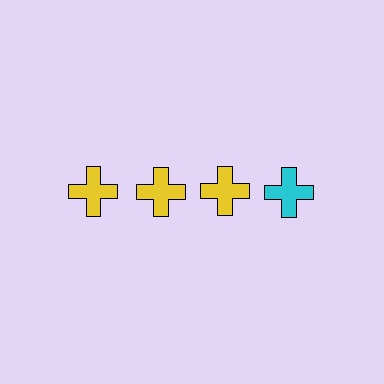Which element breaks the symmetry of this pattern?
The cyan cross in the top row, second from right column breaks the symmetry. All other shapes are yellow crosses.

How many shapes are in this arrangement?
There are 4 shapes arranged in a grid pattern.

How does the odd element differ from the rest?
It has a different color: cyan instead of yellow.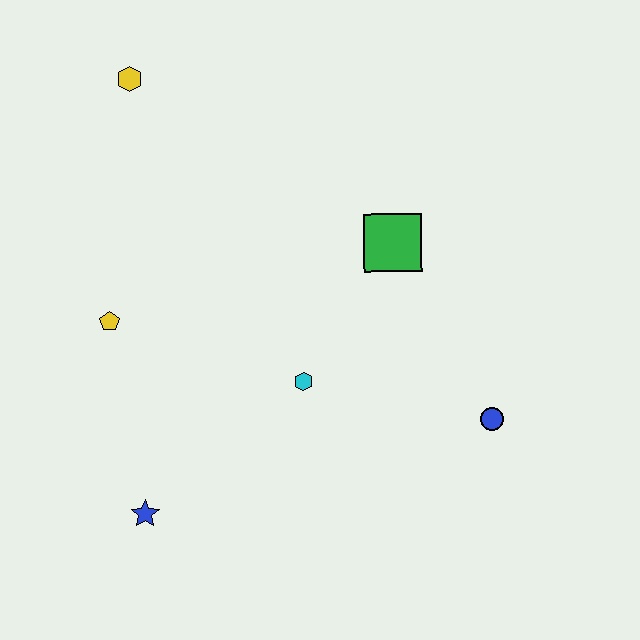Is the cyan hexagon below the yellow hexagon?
Yes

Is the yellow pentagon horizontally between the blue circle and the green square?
No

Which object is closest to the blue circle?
The cyan hexagon is closest to the blue circle.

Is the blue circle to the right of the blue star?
Yes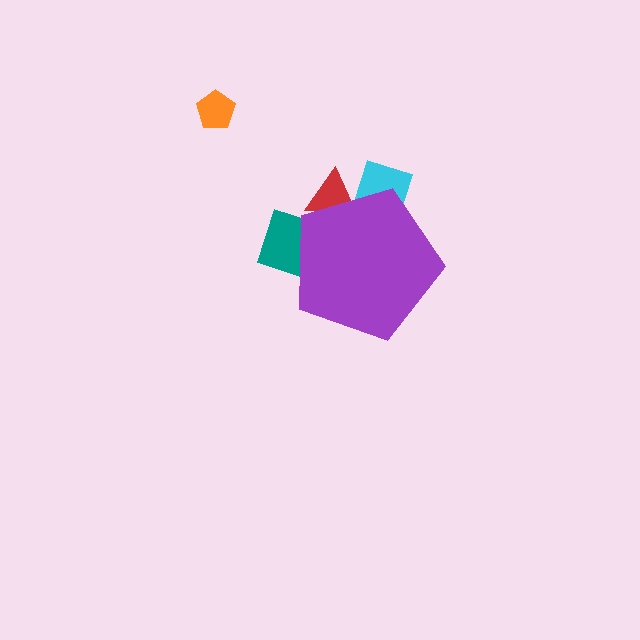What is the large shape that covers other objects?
A purple pentagon.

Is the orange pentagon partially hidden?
No, the orange pentagon is fully visible.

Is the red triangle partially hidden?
Yes, the red triangle is partially hidden behind the purple pentagon.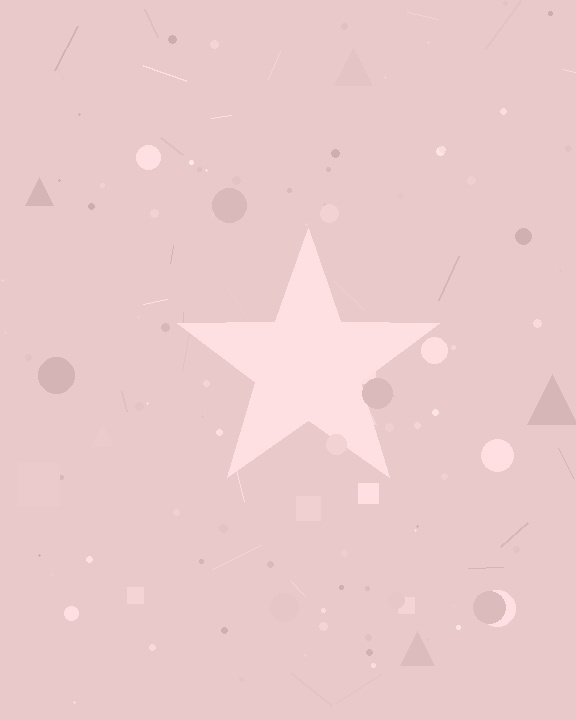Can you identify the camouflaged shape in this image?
The camouflaged shape is a star.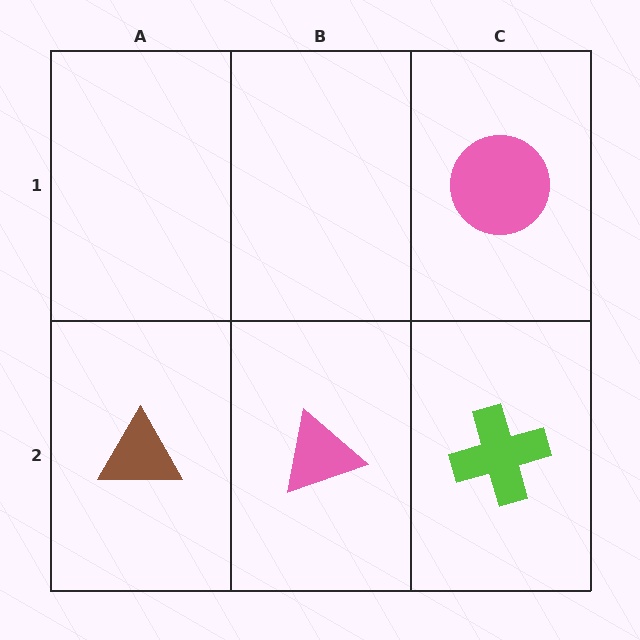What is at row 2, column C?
A lime cross.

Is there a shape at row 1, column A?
No, that cell is empty.